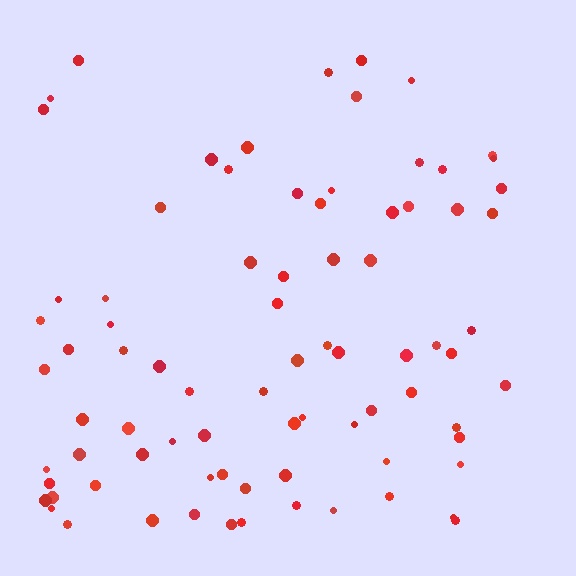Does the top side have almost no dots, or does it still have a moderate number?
Still a moderate number, just noticeably fewer than the bottom.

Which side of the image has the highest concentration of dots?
The bottom.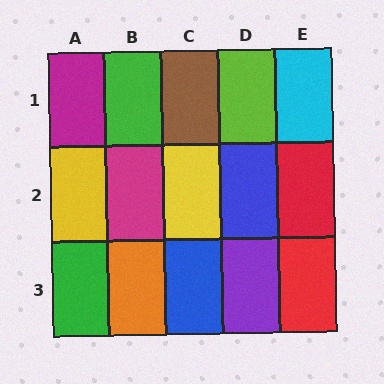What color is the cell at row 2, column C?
Yellow.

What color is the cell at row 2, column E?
Red.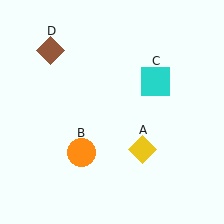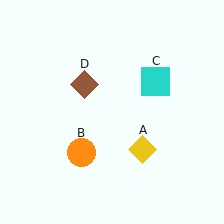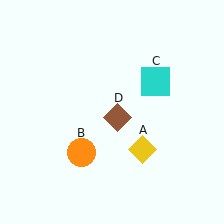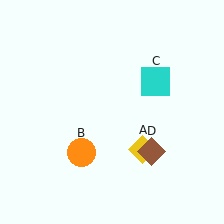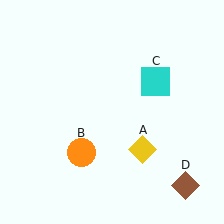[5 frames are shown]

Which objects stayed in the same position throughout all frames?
Yellow diamond (object A) and orange circle (object B) and cyan square (object C) remained stationary.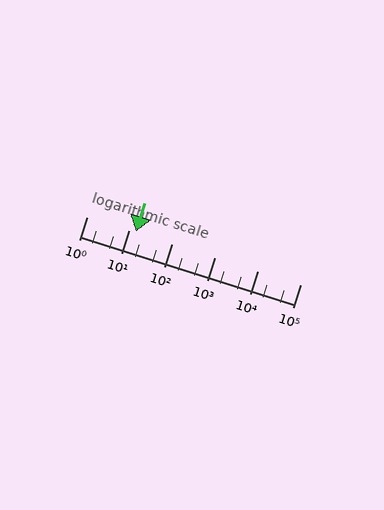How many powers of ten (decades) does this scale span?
The scale spans 5 decades, from 1 to 100000.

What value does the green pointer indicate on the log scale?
The pointer indicates approximately 14.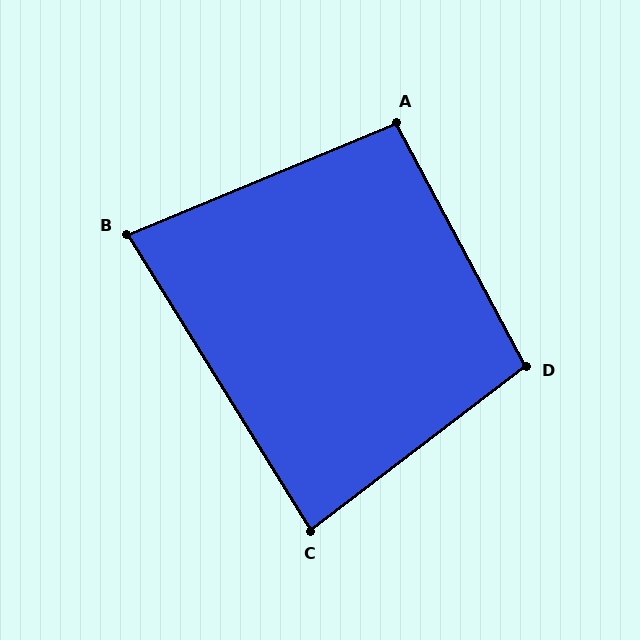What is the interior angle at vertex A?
Approximately 96 degrees (obtuse).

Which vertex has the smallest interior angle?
B, at approximately 81 degrees.